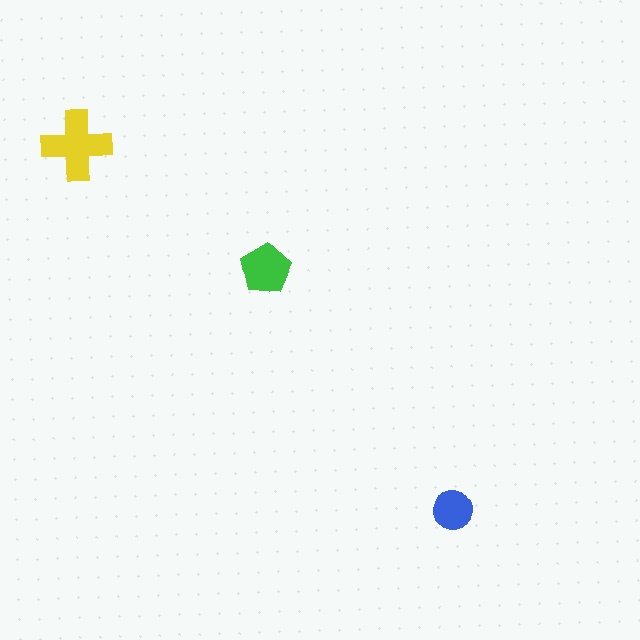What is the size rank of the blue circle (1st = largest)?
3rd.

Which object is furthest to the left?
The yellow cross is leftmost.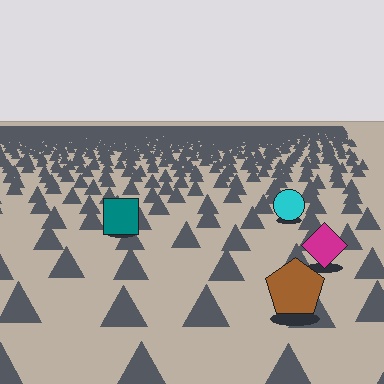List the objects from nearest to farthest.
From nearest to farthest: the brown pentagon, the magenta diamond, the teal square, the cyan circle.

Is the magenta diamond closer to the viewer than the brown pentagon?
No. The brown pentagon is closer — you can tell from the texture gradient: the ground texture is coarser near it.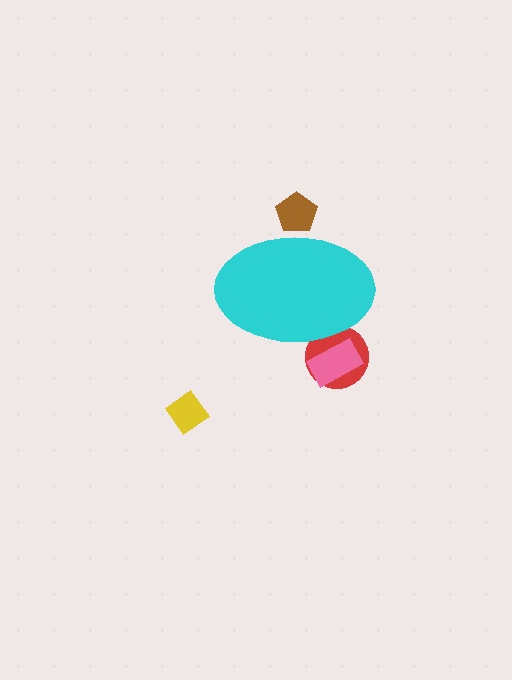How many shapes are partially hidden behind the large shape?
3 shapes are partially hidden.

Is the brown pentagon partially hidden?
Yes, the brown pentagon is partially hidden behind the cyan ellipse.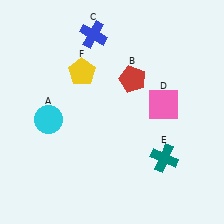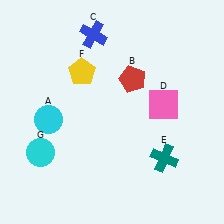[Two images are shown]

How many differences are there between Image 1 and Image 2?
There is 1 difference between the two images.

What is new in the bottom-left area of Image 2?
A cyan circle (G) was added in the bottom-left area of Image 2.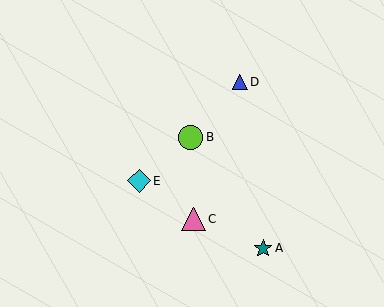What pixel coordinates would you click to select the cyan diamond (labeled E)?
Click at (139, 181) to select the cyan diamond E.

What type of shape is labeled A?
Shape A is a teal star.